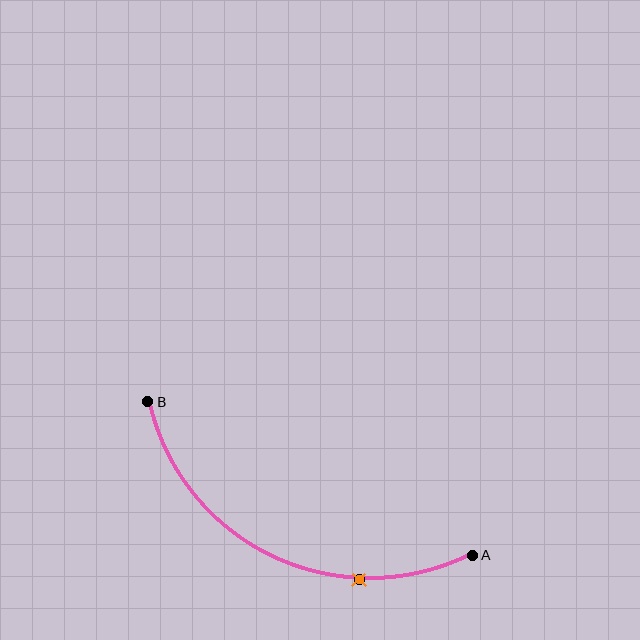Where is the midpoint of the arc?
The arc midpoint is the point on the curve farthest from the straight line joining A and B. It sits below that line.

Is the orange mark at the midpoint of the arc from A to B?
No. The orange mark lies on the arc but is closer to endpoint A. The arc midpoint would be at the point on the curve equidistant along the arc from both A and B.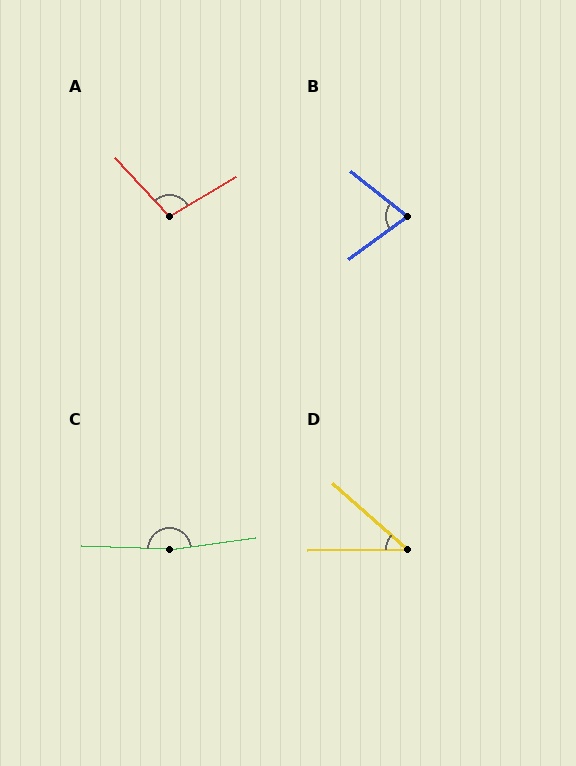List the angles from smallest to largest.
D (42°), B (75°), A (102°), C (170°).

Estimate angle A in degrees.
Approximately 102 degrees.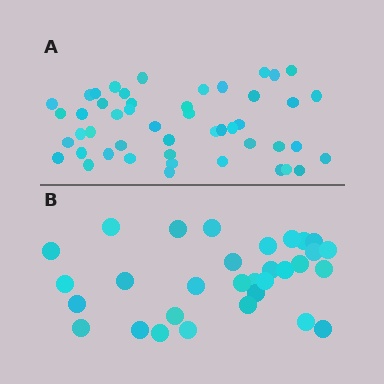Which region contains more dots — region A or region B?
Region A (the top region) has more dots.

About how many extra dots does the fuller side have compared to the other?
Region A has approximately 15 more dots than region B.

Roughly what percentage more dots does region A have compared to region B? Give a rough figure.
About 55% more.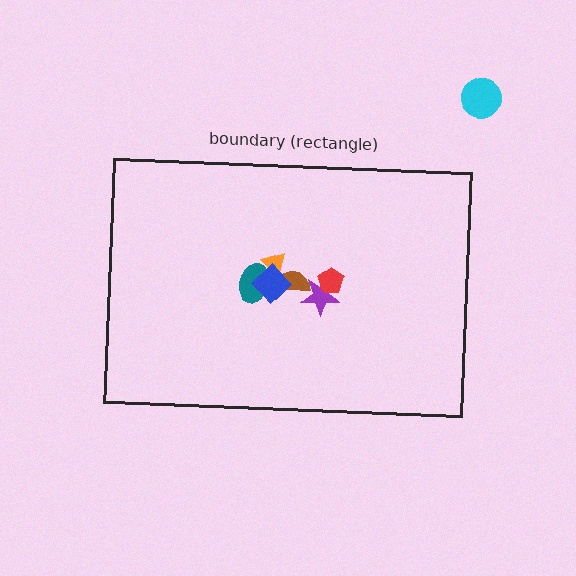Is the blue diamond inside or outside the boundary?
Inside.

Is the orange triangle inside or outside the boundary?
Inside.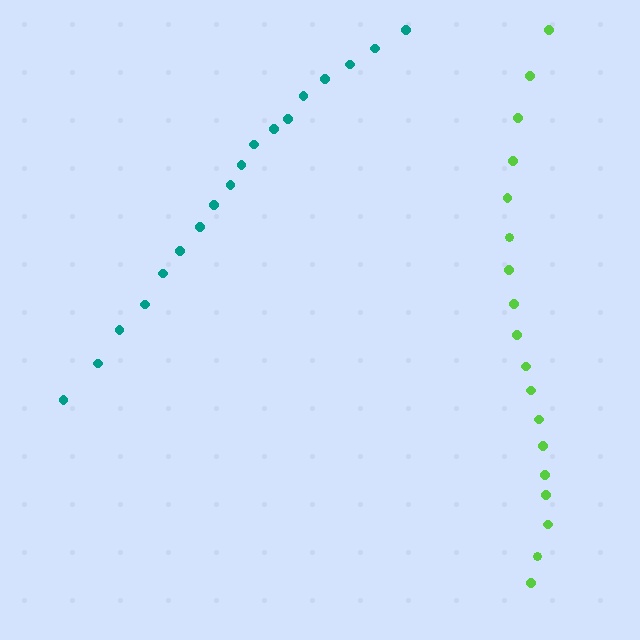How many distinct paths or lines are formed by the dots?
There are 2 distinct paths.